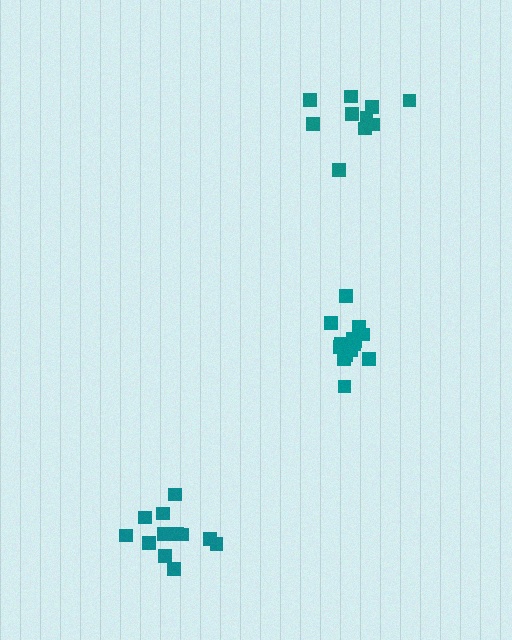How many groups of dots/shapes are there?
There are 3 groups.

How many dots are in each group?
Group 1: 12 dots, Group 2: 14 dots, Group 3: 10 dots (36 total).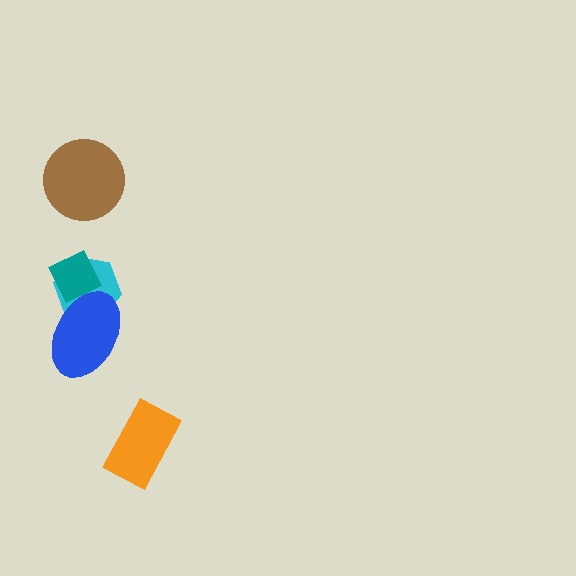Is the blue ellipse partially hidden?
Yes, it is partially covered by another shape.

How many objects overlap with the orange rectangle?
0 objects overlap with the orange rectangle.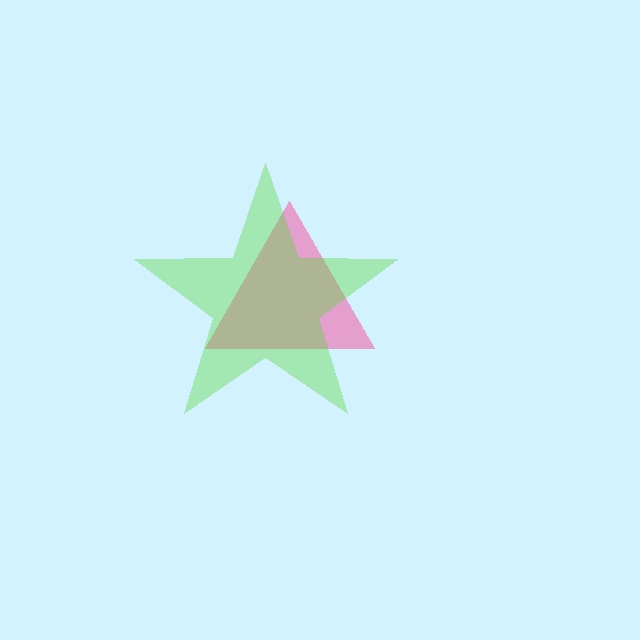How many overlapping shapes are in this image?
There are 2 overlapping shapes in the image.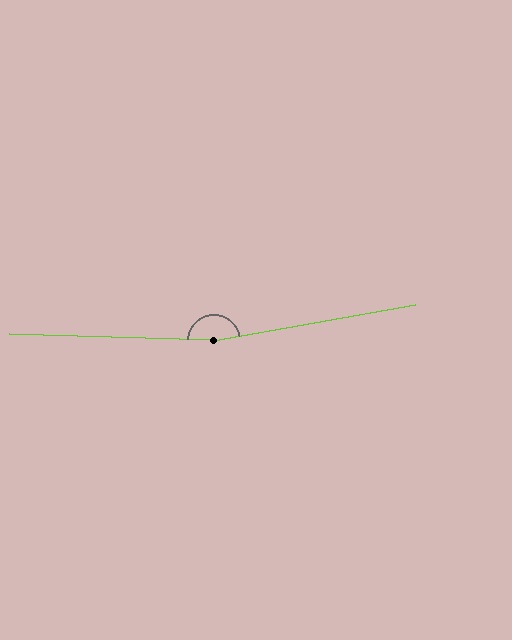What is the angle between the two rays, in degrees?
Approximately 168 degrees.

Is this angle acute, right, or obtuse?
It is obtuse.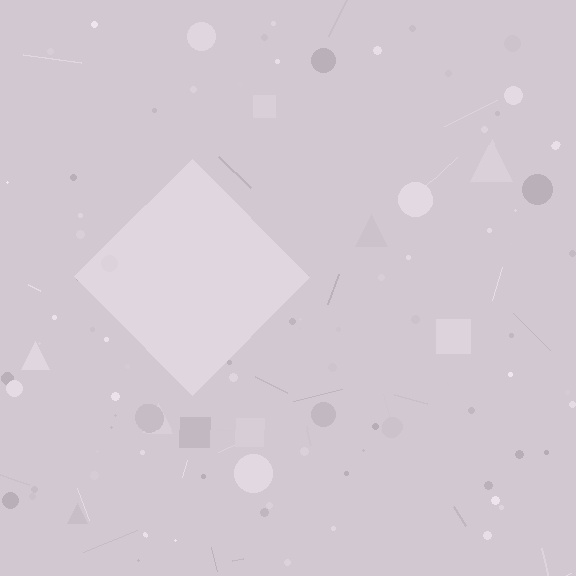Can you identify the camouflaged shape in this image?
The camouflaged shape is a diamond.